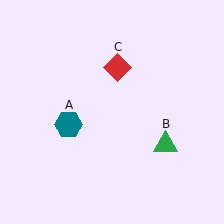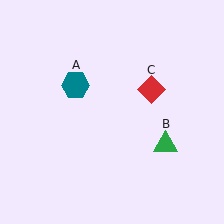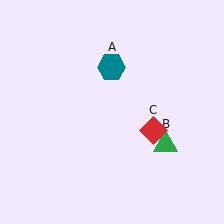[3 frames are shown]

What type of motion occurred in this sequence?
The teal hexagon (object A), red diamond (object C) rotated clockwise around the center of the scene.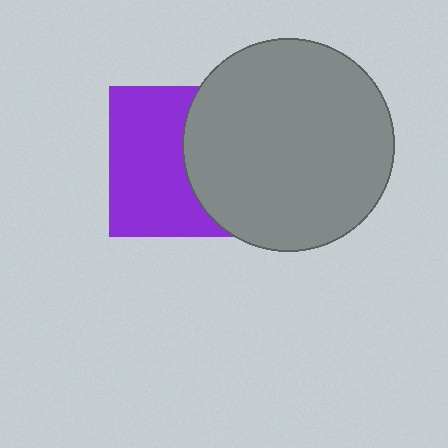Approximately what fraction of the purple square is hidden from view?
Roughly 44% of the purple square is hidden behind the gray circle.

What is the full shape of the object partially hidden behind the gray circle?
The partially hidden object is a purple square.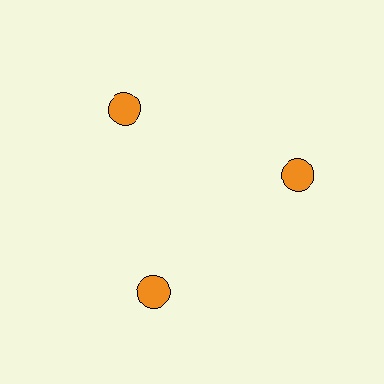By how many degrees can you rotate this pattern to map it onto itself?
The pattern maps onto itself every 120 degrees of rotation.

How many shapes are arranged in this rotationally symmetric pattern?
There are 3 shapes, arranged in 3 groups of 1.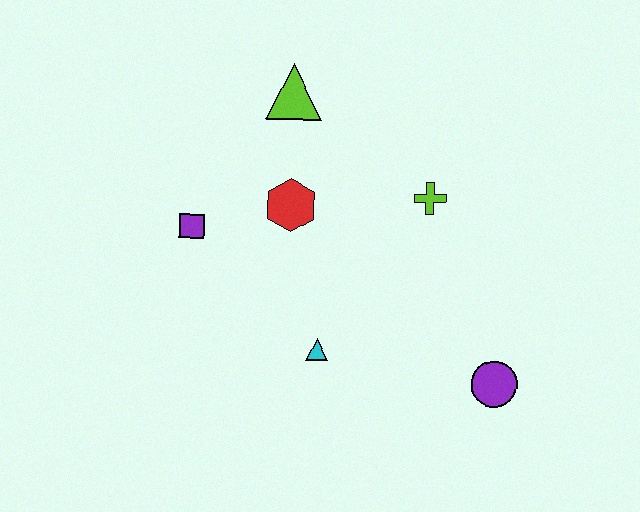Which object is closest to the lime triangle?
The red hexagon is closest to the lime triangle.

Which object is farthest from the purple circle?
The lime triangle is farthest from the purple circle.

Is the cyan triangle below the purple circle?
No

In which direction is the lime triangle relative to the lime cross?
The lime triangle is to the left of the lime cross.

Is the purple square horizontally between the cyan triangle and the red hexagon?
No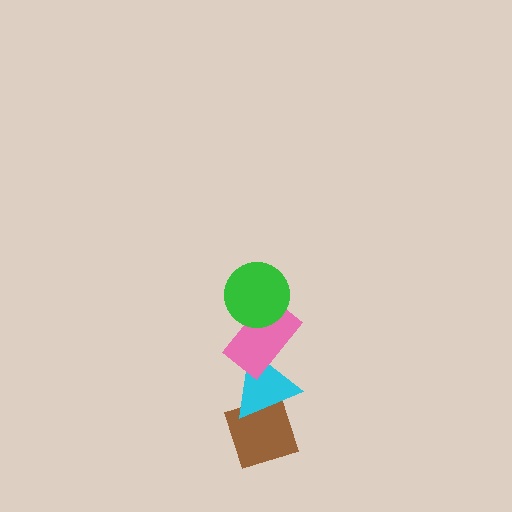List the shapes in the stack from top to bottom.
From top to bottom: the green circle, the pink rectangle, the cyan triangle, the brown diamond.